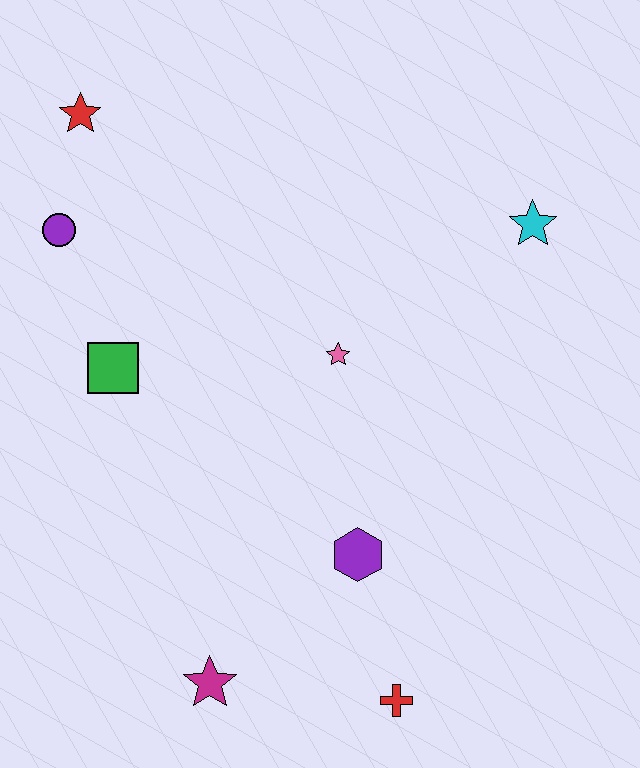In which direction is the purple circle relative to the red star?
The purple circle is below the red star.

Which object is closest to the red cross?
The purple hexagon is closest to the red cross.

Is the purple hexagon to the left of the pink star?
No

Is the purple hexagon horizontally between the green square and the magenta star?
No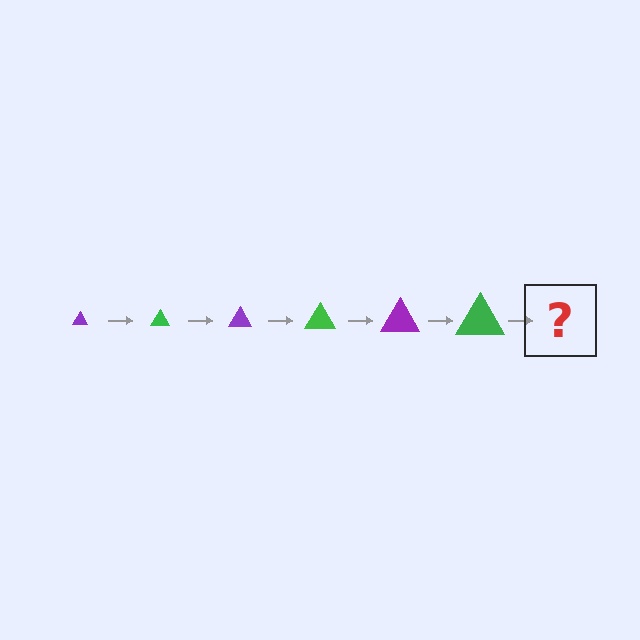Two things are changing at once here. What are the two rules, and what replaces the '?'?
The two rules are that the triangle grows larger each step and the color cycles through purple and green. The '?' should be a purple triangle, larger than the previous one.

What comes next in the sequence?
The next element should be a purple triangle, larger than the previous one.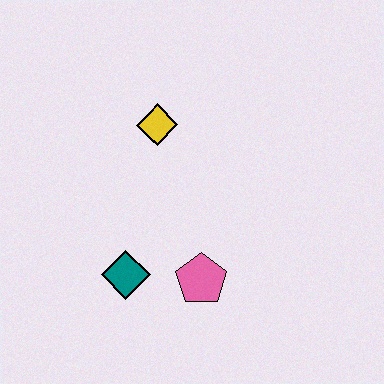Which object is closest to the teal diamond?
The pink pentagon is closest to the teal diamond.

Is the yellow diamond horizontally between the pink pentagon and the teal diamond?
Yes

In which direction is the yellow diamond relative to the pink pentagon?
The yellow diamond is above the pink pentagon.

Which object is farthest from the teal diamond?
The yellow diamond is farthest from the teal diamond.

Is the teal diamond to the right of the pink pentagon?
No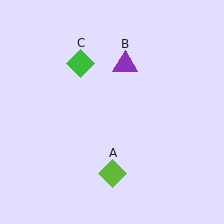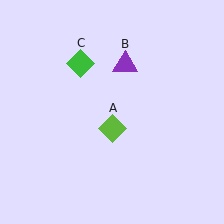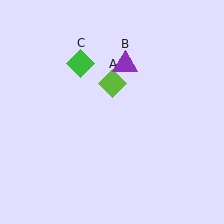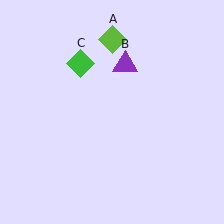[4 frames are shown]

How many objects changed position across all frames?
1 object changed position: lime diamond (object A).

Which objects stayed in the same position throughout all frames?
Purple triangle (object B) and green diamond (object C) remained stationary.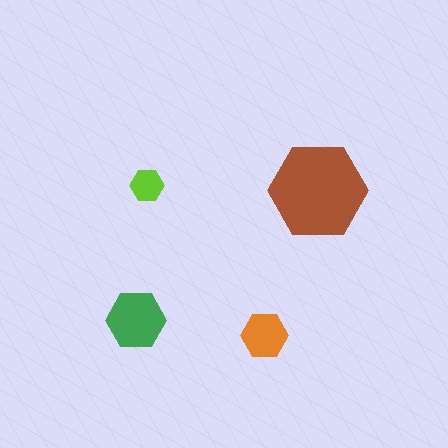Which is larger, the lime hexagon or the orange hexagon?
The orange one.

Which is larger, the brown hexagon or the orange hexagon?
The brown one.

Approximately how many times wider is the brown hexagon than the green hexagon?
About 1.5 times wider.